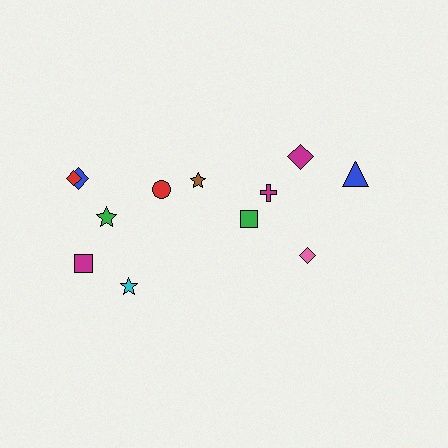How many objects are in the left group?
There are 7 objects.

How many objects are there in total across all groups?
There are 12 objects.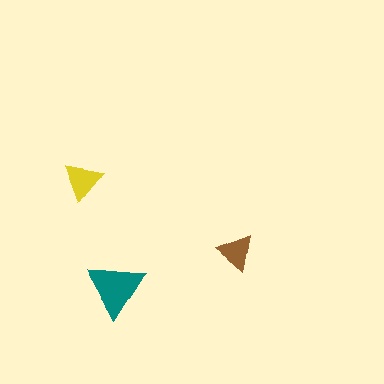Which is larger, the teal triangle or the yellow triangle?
The teal one.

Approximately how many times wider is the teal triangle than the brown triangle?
About 1.5 times wider.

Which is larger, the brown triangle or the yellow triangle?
The yellow one.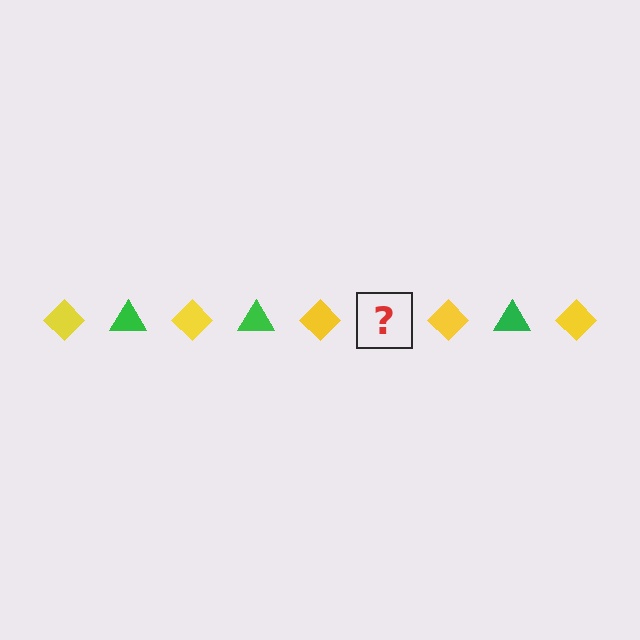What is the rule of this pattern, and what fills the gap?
The rule is that the pattern alternates between yellow diamond and green triangle. The gap should be filled with a green triangle.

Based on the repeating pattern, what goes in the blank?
The blank should be a green triangle.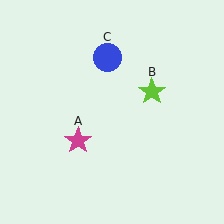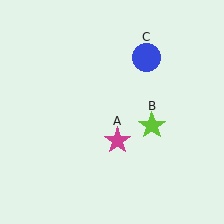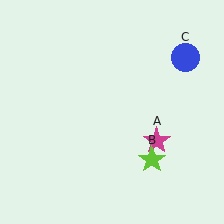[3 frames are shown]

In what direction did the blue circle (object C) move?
The blue circle (object C) moved right.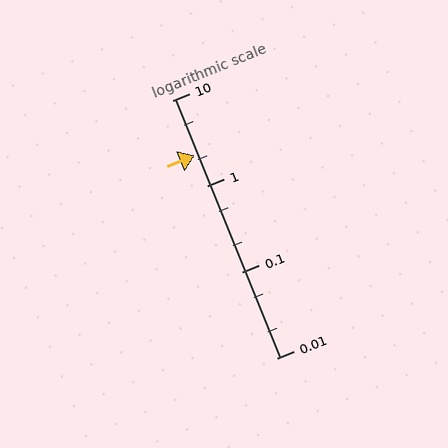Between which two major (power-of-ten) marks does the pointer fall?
The pointer is between 1 and 10.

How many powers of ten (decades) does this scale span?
The scale spans 3 decades, from 0.01 to 10.